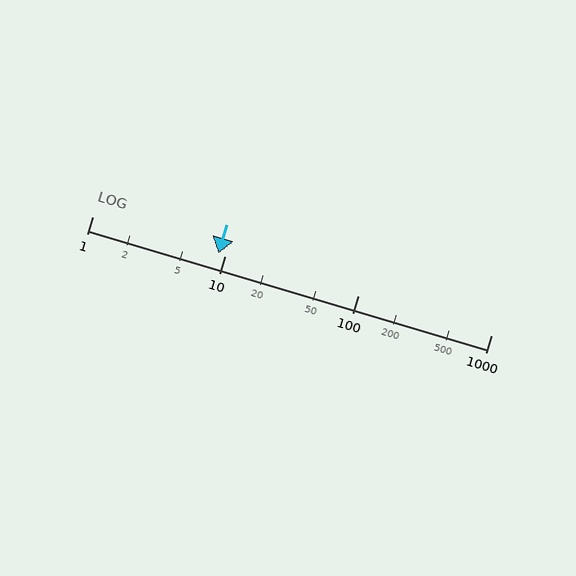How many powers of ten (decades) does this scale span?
The scale spans 3 decades, from 1 to 1000.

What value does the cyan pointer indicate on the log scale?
The pointer indicates approximately 8.9.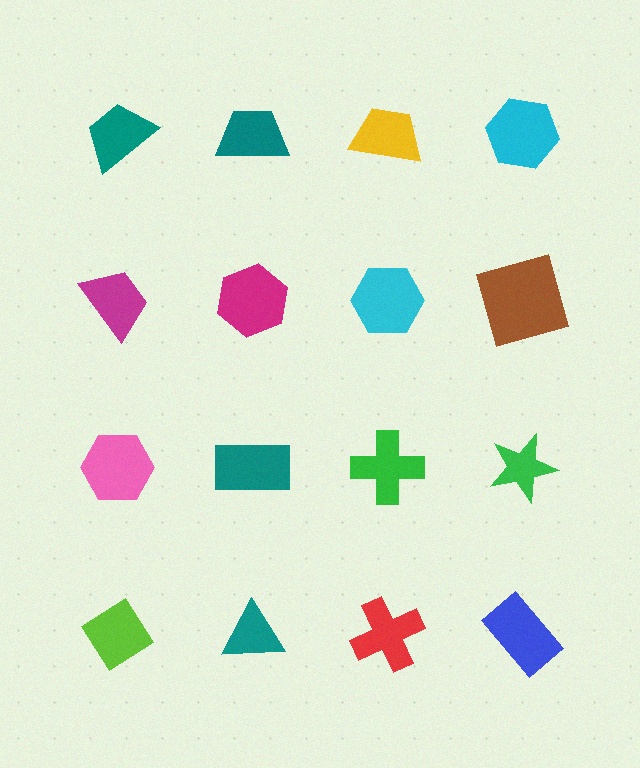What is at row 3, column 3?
A green cross.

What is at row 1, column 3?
A yellow trapezoid.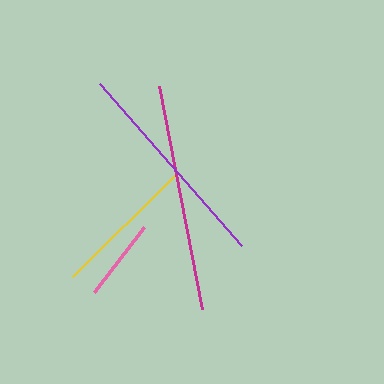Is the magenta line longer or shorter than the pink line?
The magenta line is longer than the pink line.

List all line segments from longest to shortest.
From longest to shortest: magenta, purple, yellow, pink.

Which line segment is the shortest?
The pink line is the shortest at approximately 82 pixels.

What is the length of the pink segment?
The pink segment is approximately 82 pixels long.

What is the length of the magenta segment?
The magenta segment is approximately 226 pixels long.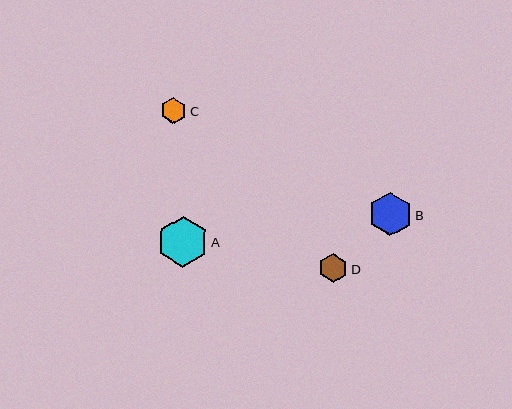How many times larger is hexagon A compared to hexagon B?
Hexagon A is approximately 1.2 times the size of hexagon B.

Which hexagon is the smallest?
Hexagon C is the smallest with a size of approximately 26 pixels.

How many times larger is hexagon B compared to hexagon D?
Hexagon B is approximately 1.5 times the size of hexagon D.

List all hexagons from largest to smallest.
From largest to smallest: A, B, D, C.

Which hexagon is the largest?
Hexagon A is the largest with a size of approximately 51 pixels.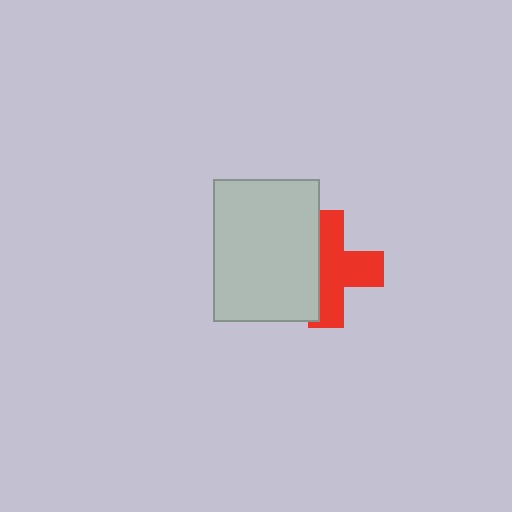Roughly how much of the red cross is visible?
About half of it is visible (roughly 61%).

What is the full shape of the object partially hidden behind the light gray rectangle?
The partially hidden object is a red cross.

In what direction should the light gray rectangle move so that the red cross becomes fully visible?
The light gray rectangle should move left. That is the shortest direction to clear the overlap and leave the red cross fully visible.